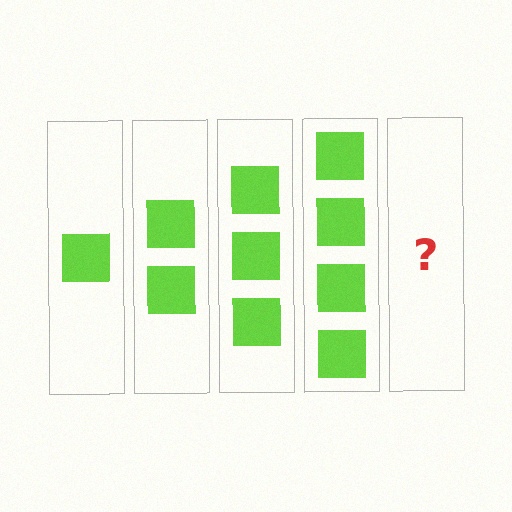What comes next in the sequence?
The next element should be 5 squares.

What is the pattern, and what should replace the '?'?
The pattern is that each step adds one more square. The '?' should be 5 squares.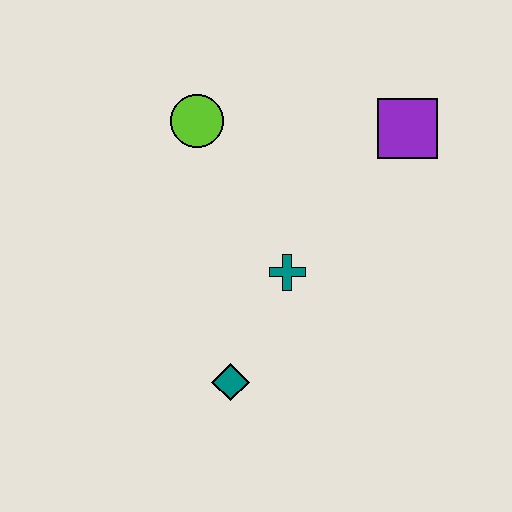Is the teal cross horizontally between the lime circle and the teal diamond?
No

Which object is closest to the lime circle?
The teal cross is closest to the lime circle.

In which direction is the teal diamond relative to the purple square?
The teal diamond is below the purple square.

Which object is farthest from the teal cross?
The purple square is farthest from the teal cross.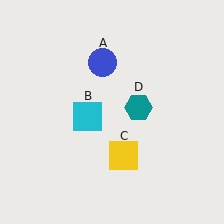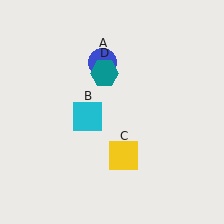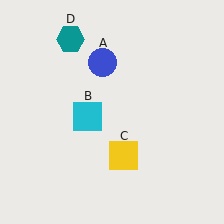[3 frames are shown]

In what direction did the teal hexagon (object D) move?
The teal hexagon (object D) moved up and to the left.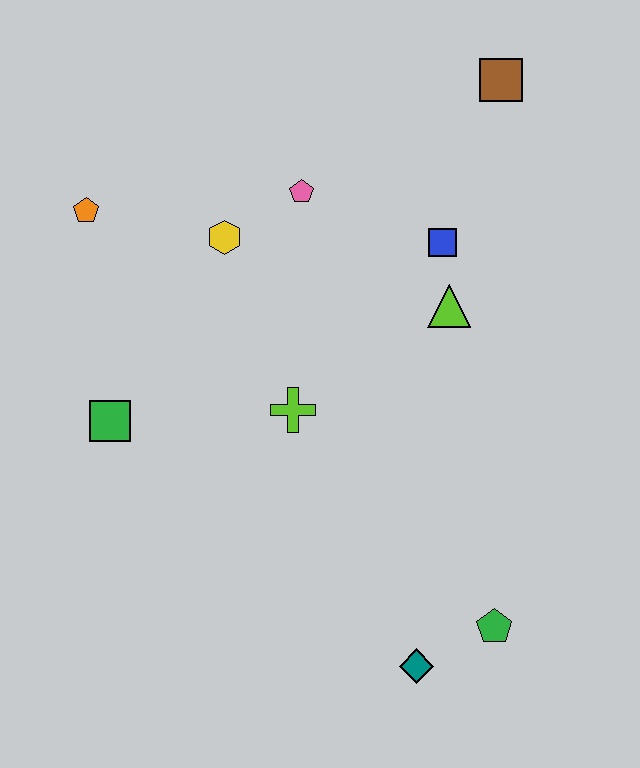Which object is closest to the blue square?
The lime triangle is closest to the blue square.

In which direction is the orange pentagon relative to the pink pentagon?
The orange pentagon is to the left of the pink pentagon.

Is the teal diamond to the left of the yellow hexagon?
No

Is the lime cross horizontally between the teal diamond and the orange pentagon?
Yes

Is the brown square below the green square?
No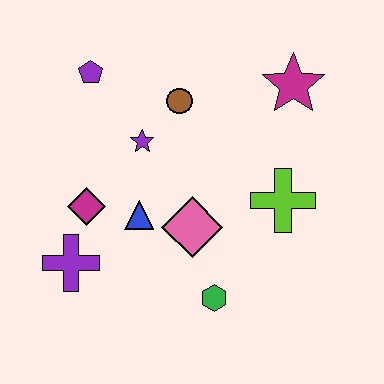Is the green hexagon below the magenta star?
Yes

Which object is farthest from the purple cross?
The magenta star is farthest from the purple cross.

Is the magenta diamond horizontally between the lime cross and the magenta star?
No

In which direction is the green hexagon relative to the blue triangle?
The green hexagon is below the blue triangle.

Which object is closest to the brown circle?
The purple star is closest to the brown circle.